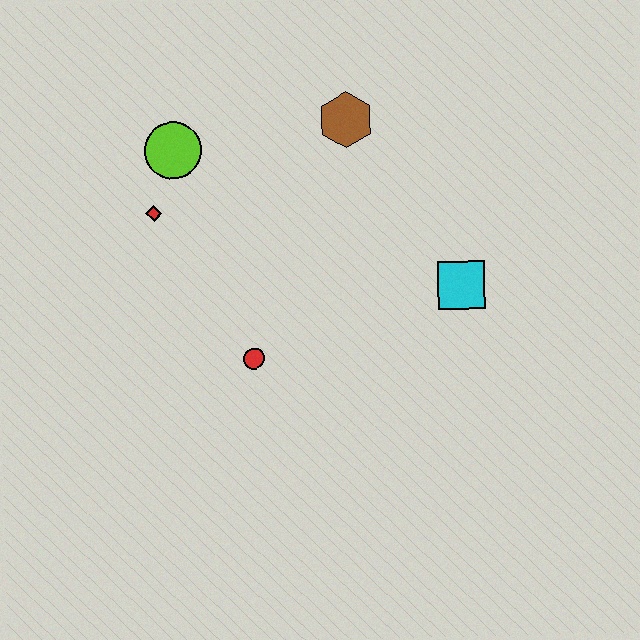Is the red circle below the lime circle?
Yes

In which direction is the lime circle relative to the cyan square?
The lime circle is to the left of the cyan square.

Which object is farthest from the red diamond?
The cyan square is farthest from the red diamond.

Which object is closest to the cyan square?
The brown hexagon is closest to the cyan square.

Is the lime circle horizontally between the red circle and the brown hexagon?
No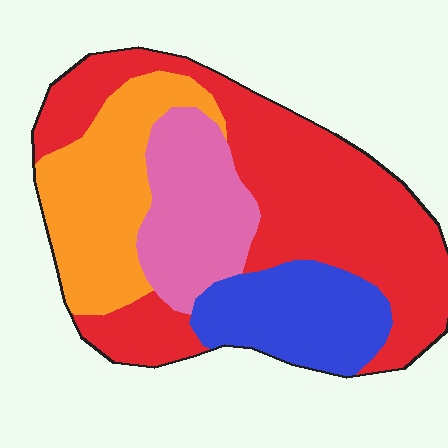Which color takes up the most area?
Red, at roughly 45%.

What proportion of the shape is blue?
Blue covers 16% of the shape.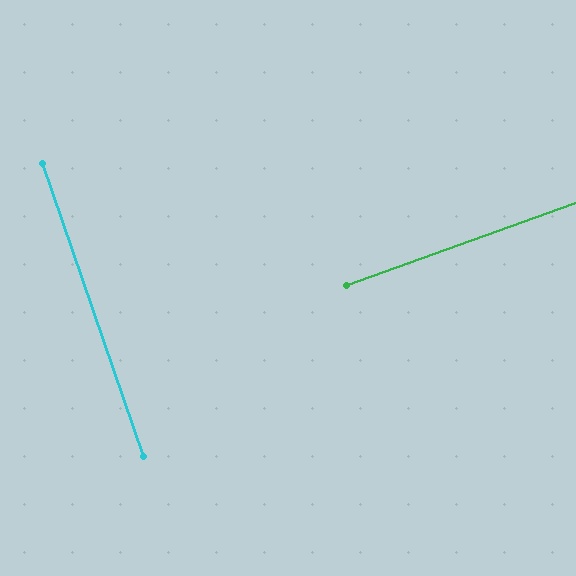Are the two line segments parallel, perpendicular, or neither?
Perpendicular — they meet at approximately 89°.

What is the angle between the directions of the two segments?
Approximately 89 degrees.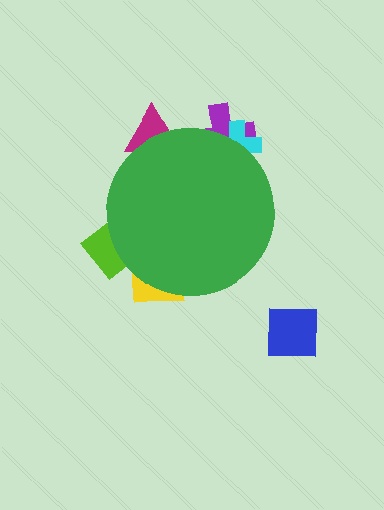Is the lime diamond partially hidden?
Yes, the lime diamond is partially hidden behind the green circle.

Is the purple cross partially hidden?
Yes, the purple cross is partially hidden behind the green circle.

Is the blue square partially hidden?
No, the blue square is fully visible.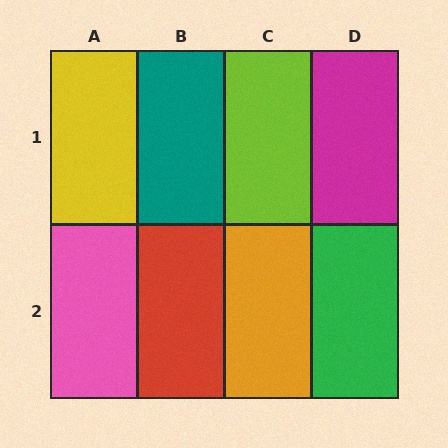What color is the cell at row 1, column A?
Yellow.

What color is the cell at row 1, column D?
Magenta.